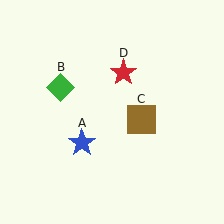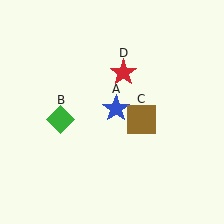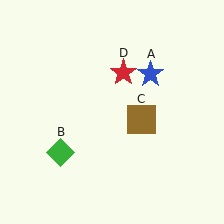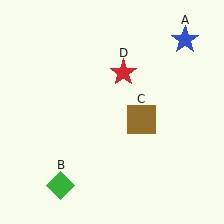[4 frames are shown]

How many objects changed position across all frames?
2 objects changed position: blue star (object A), green diamond (object B).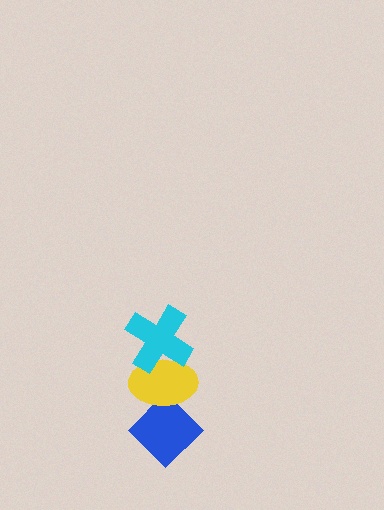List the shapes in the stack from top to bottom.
From top to bottom: the cyan cross, the yellow ellipse, the blue diamond.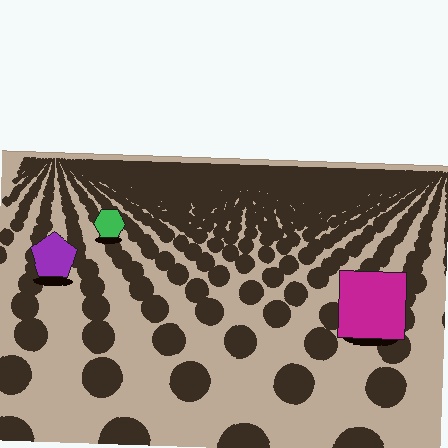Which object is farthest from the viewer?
The green hexagon is farthest from the viewer. It appears smaller and the ground texture around it is denser.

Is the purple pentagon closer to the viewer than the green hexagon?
Yes. The purple pentagon is closer — you can tell from the texture gradient: the ground texture is coarser near it.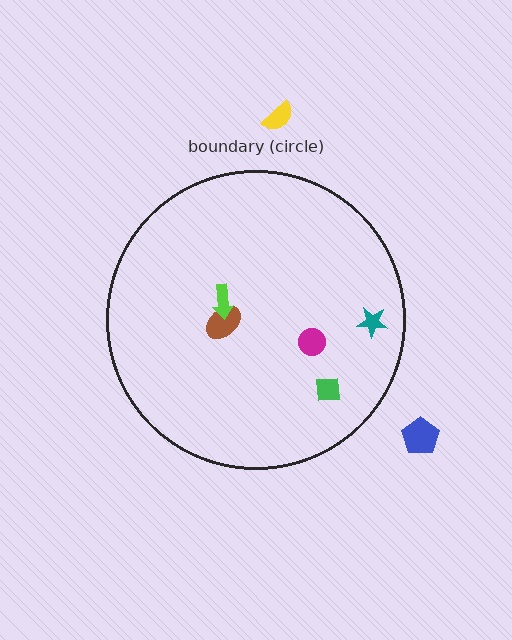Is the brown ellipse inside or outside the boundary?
Inside.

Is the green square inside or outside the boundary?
Inside.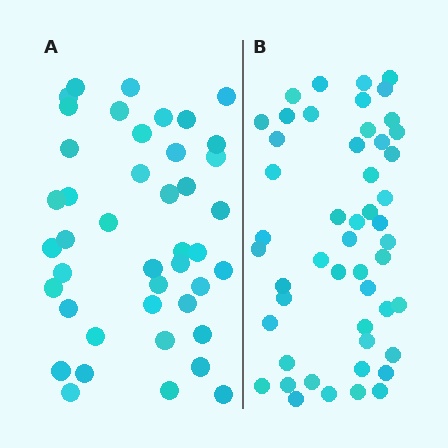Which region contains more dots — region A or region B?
Region B (the right region) has more dots.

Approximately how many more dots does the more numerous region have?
Region B has roughly 8 or so more dots than region A.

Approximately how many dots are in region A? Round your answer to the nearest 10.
About 40 dots. (The exact count is 43, which rounds to 40.)